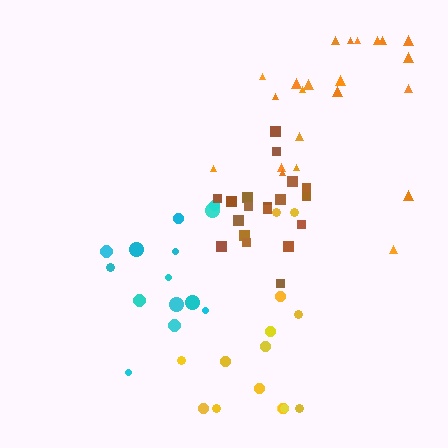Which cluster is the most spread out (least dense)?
Yellow.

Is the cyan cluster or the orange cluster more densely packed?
Cyan.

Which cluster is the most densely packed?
Brown.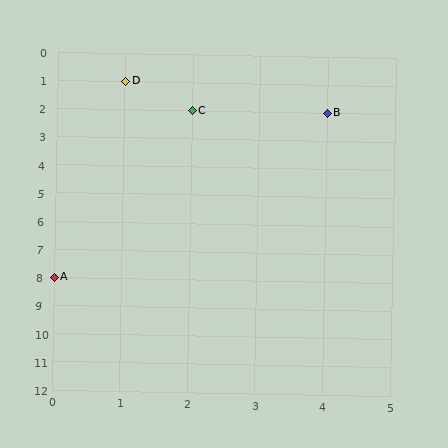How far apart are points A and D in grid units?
Points A and D are 1 column and 7 rows apart (about 7.1 grid units diagonally).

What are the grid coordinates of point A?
Point A is at grid coordinates (0, 8).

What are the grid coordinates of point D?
Point D is at grid coordinates (1, 1).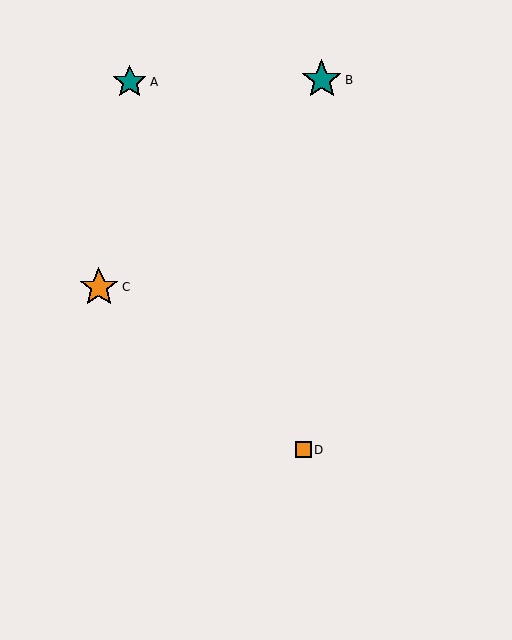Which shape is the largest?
The teal star (labeled B) is the largest.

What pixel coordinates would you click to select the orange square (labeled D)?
Click at (303, 450) to select the orange square D.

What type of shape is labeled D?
Shape D is an orange square.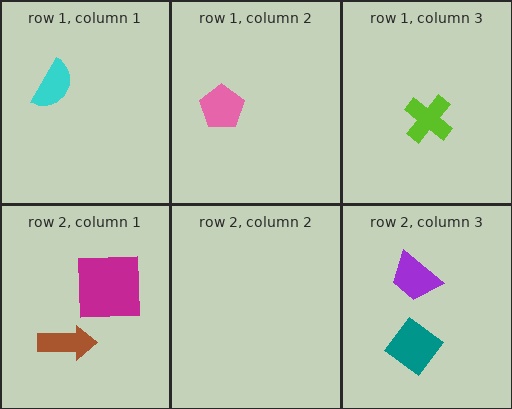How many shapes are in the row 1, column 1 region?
1.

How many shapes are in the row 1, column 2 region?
1.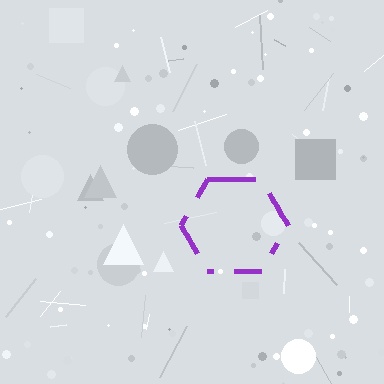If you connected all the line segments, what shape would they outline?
They would outline a hexagon.